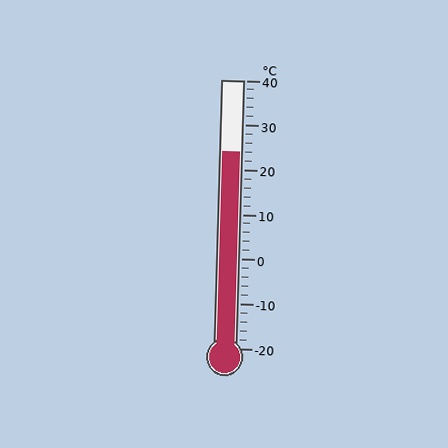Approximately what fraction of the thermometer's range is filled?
The thermometer is filled to approximately 75% of its range.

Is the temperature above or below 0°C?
The temperature is above 0°C.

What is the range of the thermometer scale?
The thermometer scale ranges from -20°C to 40°C.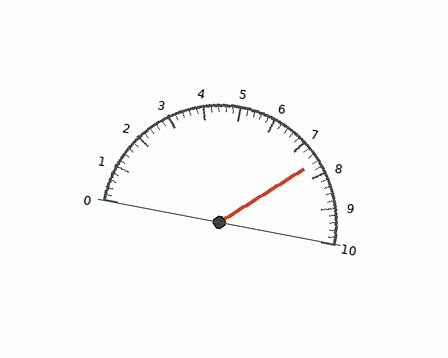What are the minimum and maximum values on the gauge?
The gauge ranges from 0 to 10.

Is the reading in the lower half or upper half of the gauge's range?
The reading is in the upper half of the range (0 to 10).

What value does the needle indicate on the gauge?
The needle indicates approximately 7.6.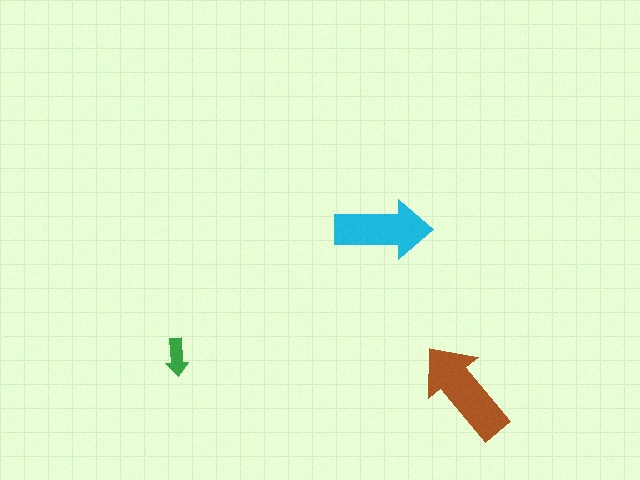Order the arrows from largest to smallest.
the brown one, the cyan one, the green one.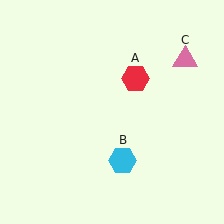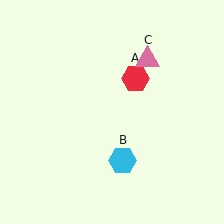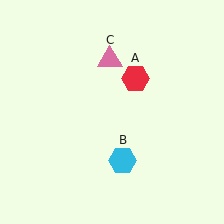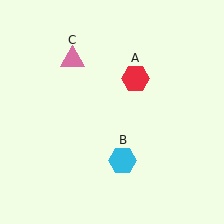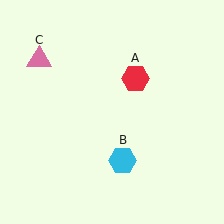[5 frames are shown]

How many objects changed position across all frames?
1 object changed position: pink triangle (object C).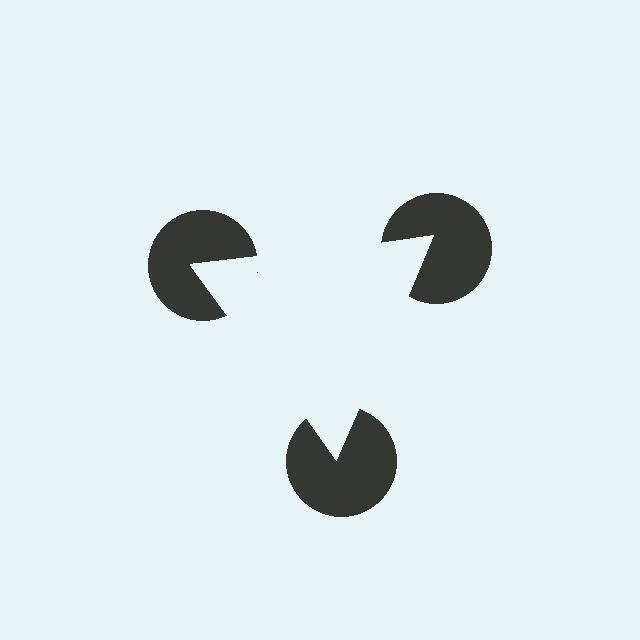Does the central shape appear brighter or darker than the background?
It typically appears slightly brighter than the background, even though no actual brightness change is drawn.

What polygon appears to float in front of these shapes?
An illusory triangle — its edges are inferred from the aligned wedge cuts in the pac-man discs, not physically drawn.